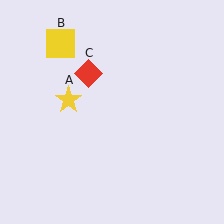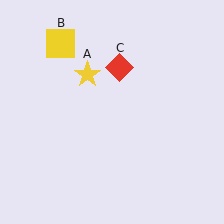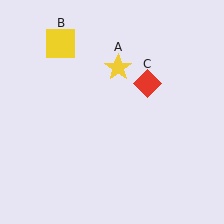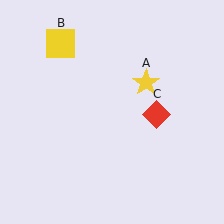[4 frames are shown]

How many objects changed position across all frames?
2 objects changed position: yellow star (object A), red diamond (object C).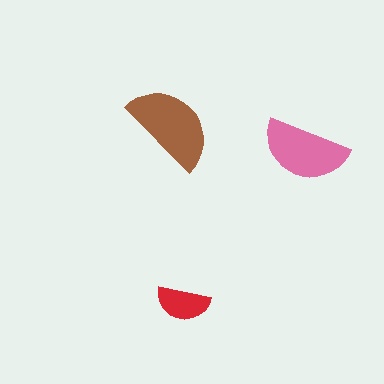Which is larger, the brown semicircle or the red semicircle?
The brown one.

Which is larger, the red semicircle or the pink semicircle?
The pink one.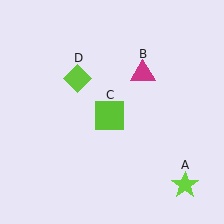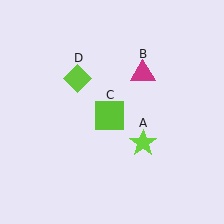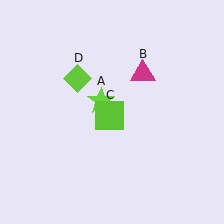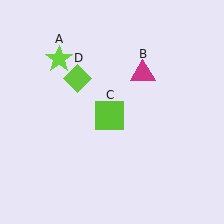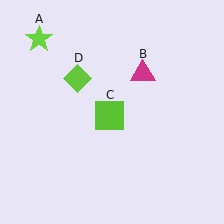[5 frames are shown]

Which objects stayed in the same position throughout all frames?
Magenta triangle (object B) and lime square (object C) and lime diamond (object D) remained stationary.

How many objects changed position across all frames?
1 object changed position: lime star (object A).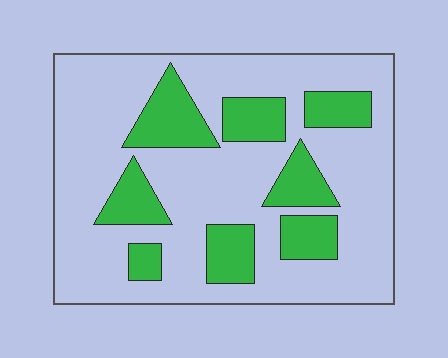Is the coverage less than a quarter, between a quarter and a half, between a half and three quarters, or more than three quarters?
Between a quarter and a half.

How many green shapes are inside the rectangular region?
8.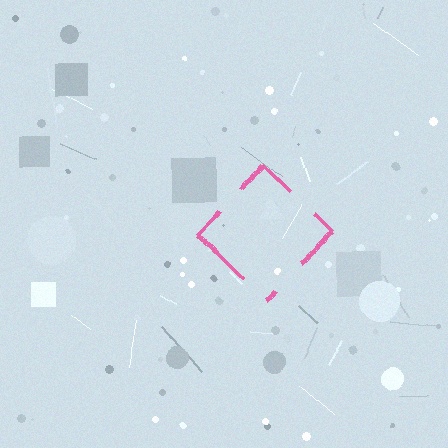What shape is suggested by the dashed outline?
The dashed outline suggests a diamond.